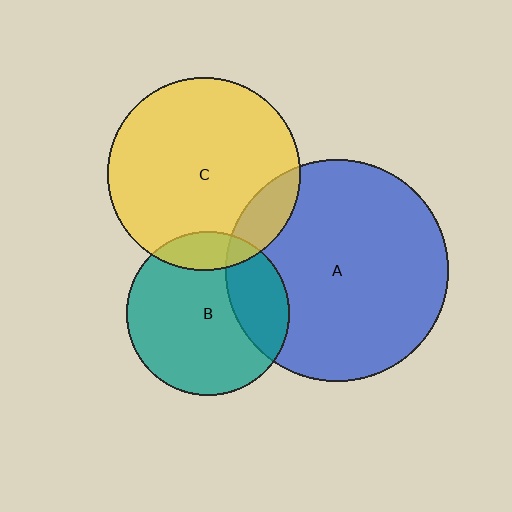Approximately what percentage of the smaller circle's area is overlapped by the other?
Approximately 15%.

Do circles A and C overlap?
Yes.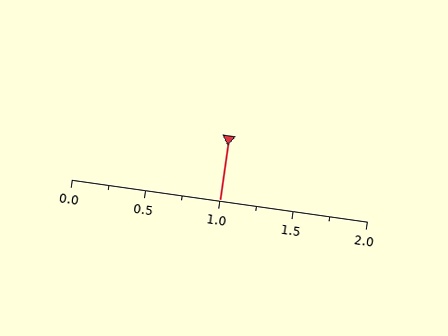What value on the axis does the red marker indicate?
The marker indicates approximately 1.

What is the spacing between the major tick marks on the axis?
The major ticks are spaced 0.5 apart.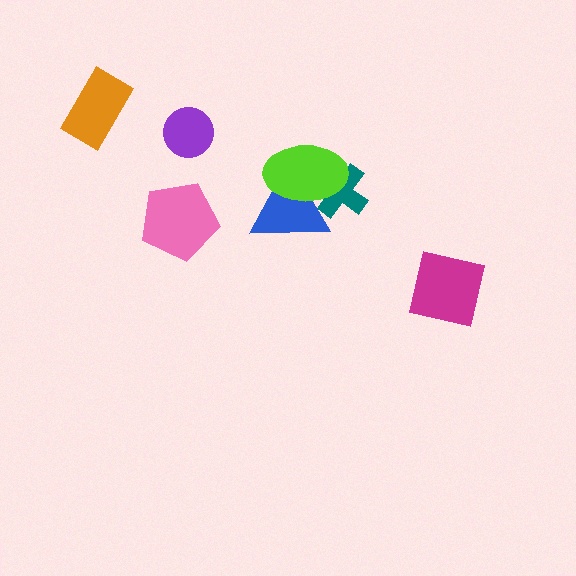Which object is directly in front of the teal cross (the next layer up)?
The blue triangle is directly in front of the teal cross.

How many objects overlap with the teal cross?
2 objects overlap with the teal cross.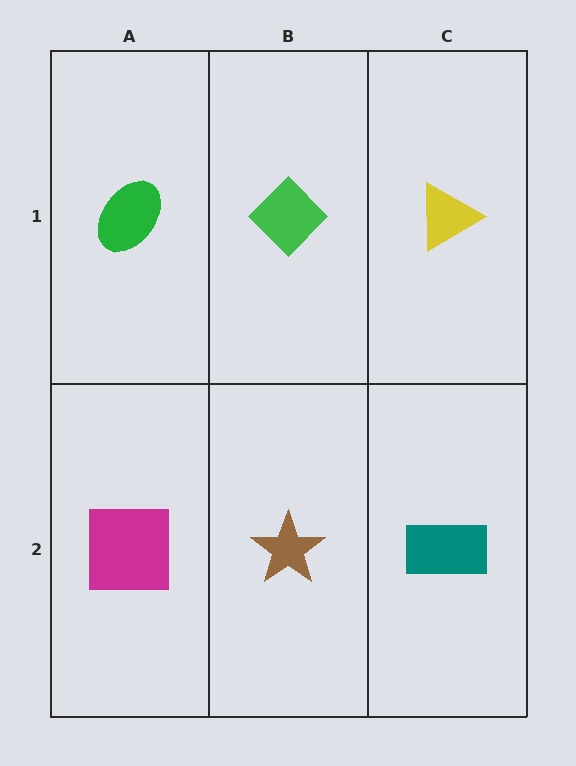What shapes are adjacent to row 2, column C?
A yellow triangle (row 1, column C), a brown star (row 2, column B).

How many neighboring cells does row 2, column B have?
3.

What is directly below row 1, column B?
A brown star.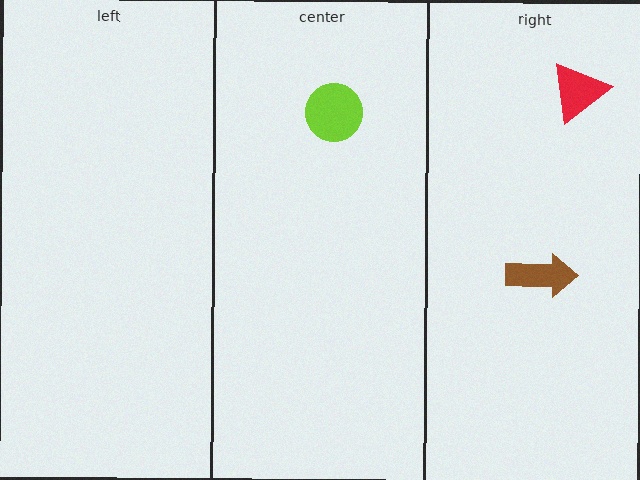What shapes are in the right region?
The red triangle, the brown arrow.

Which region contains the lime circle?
The center region.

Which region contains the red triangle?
The right region.